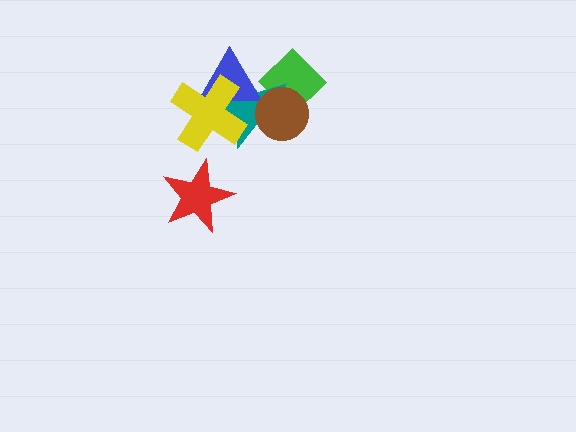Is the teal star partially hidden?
Yes, it is partially covered by another shape.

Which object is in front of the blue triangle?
The yellow cross is in front of the blue triangle.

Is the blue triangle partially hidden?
Yes, it is partially covered by another shape.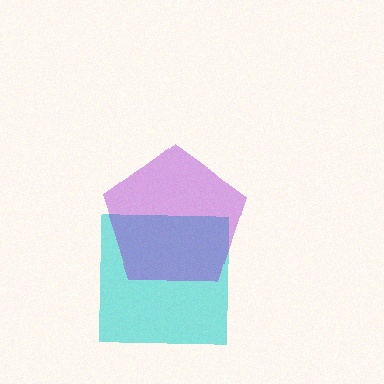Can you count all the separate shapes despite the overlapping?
Yes, there are 2 separate shapes.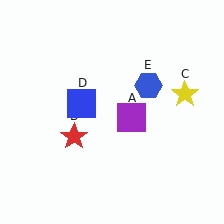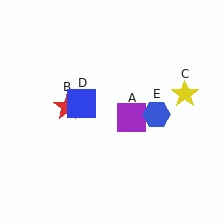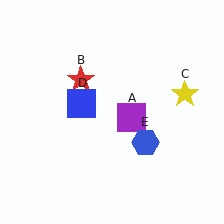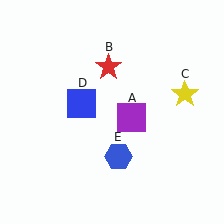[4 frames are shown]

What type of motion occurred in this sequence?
The red star (object B), blue hexagon (object E) rotated clockwise around the center of the scene.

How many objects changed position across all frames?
2 objects changed position: red star (object B), blue hexagon (object E).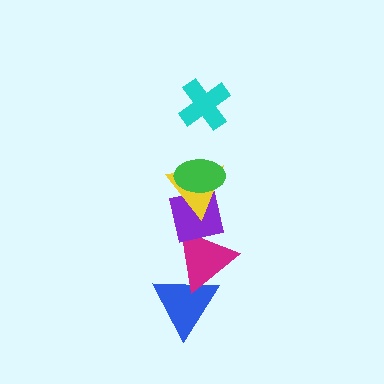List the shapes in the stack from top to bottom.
From top to bottom: the cyan cross, the green ellipse, the yellow triangle, the purple square, the magenta triangle, the blue triangle.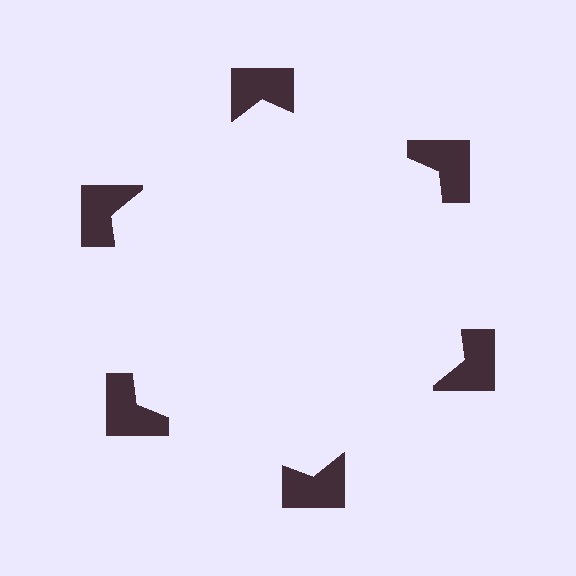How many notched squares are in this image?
There are 6 — one at each vertex of the illusory hexagon.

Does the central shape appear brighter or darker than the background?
It typically appears slightly brighter than the background, even though no actual brightness change is drawn.